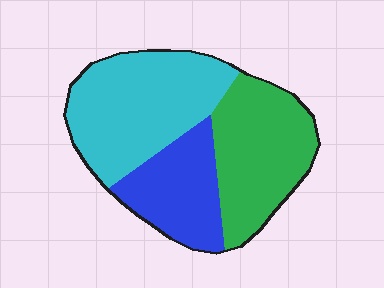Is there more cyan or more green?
Cyan.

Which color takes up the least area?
Blue, at roughly 25%.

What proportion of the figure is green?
Green takes up about one third (1/3) of the figure.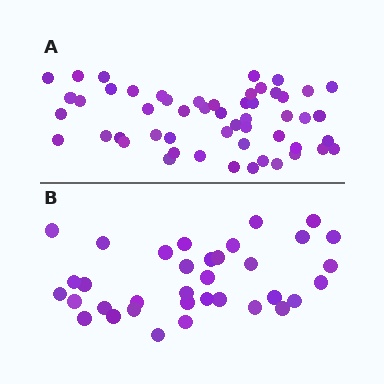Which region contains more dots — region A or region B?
Region A (the top region) has more dots.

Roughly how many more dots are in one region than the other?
Region A has approximately 20 more dots than region B.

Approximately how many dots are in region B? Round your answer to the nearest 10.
About 40 dots. (The exact count is 35, which rounds to 40.)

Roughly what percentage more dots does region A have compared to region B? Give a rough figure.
About 50% more.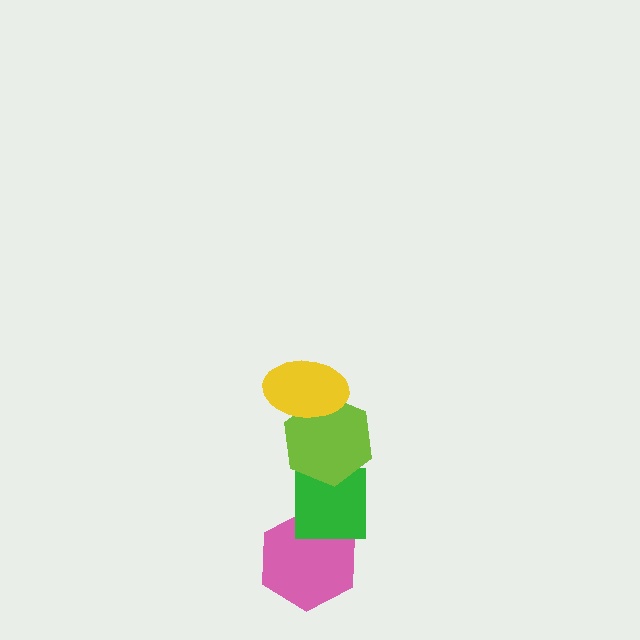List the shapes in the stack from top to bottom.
From top to bottom: the yellow ellipse, the lime hexagon, the green square, the pink hexagon.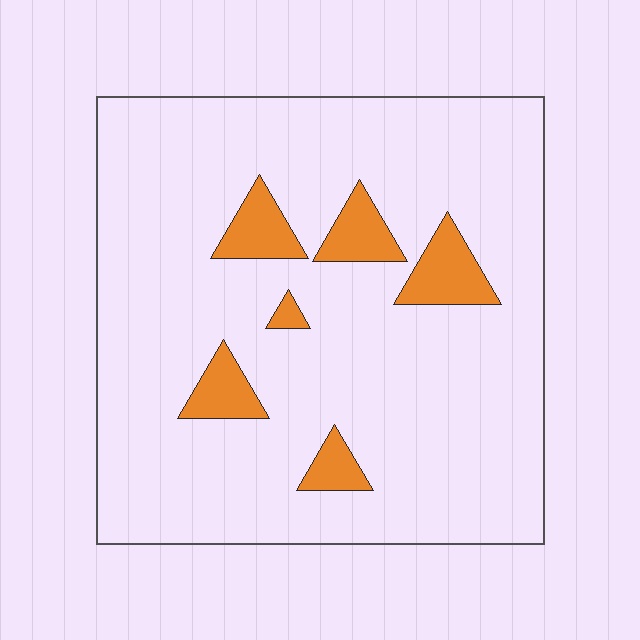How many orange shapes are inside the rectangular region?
6.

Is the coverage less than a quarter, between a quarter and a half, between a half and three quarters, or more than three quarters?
Less than a quarter.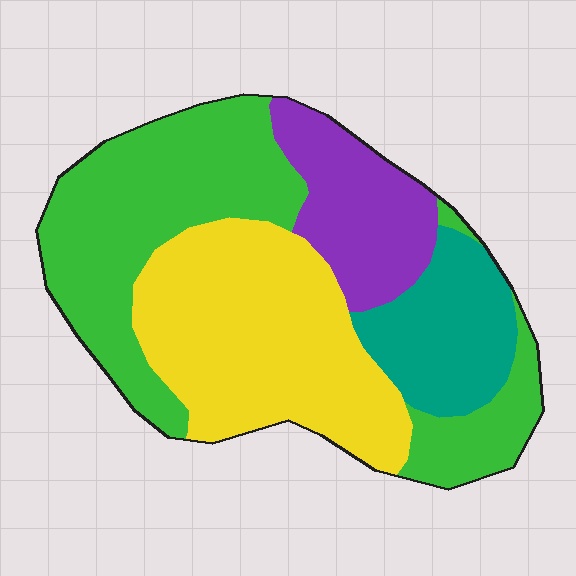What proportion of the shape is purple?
Purple takes up about one sixth (1/6) of the shape.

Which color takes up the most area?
Green, at roughly 40%.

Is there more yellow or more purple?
Yellow.